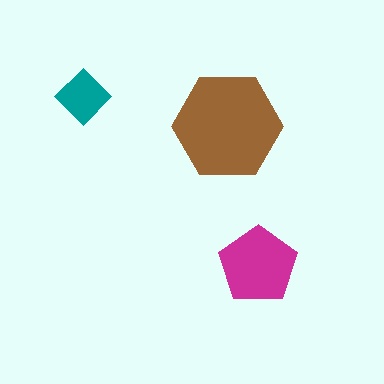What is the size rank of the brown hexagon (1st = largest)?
1st.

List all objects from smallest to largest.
The teal diamond, the magenta pentagon, the brown hexagon.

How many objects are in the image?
There are 3 objects in the image.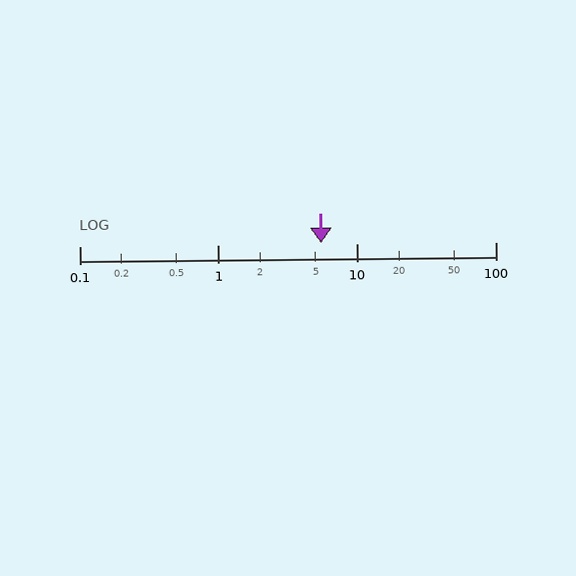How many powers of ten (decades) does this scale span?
The scale spans 3 decades, from 0.1 to 100.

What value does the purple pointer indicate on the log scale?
The pointer indicates approximately 5.5.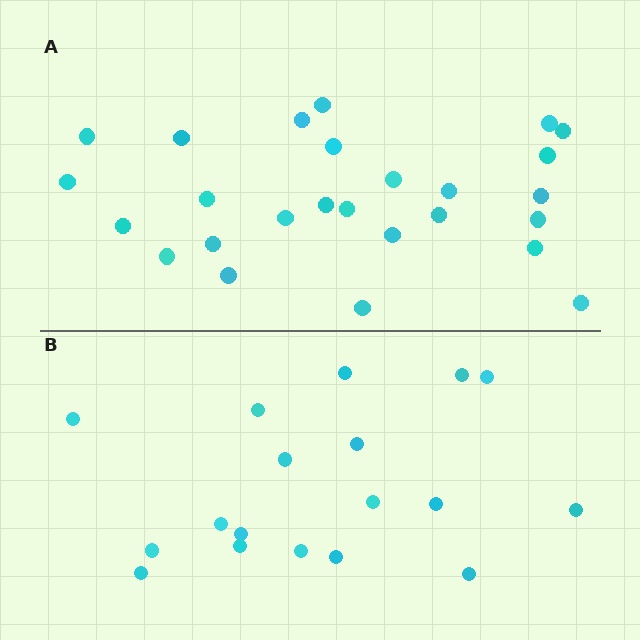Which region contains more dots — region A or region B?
Region A (the top region) has more dots.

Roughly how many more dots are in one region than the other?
Region A has roughly 8 or so more dots than region B.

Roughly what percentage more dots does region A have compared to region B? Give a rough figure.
About 45% more.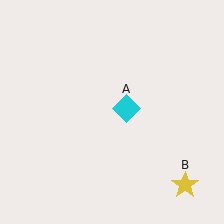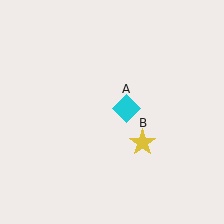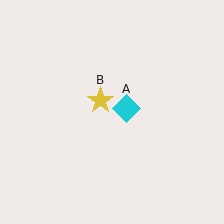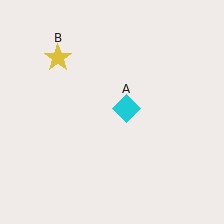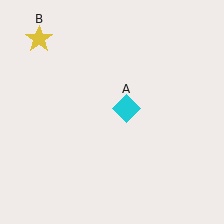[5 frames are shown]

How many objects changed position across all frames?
1 object changed position: yellow star (object B).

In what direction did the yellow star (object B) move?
The yellow star (object B) moved up and to the left.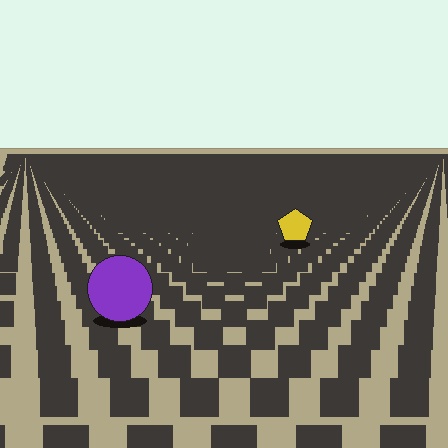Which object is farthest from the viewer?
The yellow pentagon is farthest from the viewer. It appears smaller and the ground texture around it is denser.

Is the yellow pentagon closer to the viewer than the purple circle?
No. The purple circle is closer — you can tell from the texture gradient: the ground texture is coarser near it.